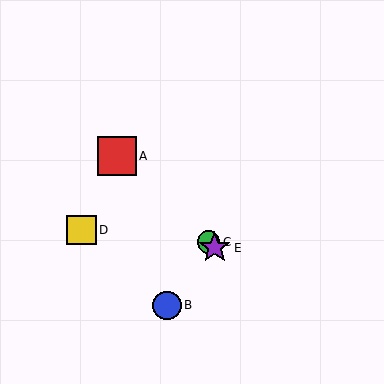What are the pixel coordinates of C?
Object C is at (209, 242).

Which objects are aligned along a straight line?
Objects A, C, E are aligned along a straight line.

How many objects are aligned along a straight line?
3 objects (A, C, E) are aligned along a straight line.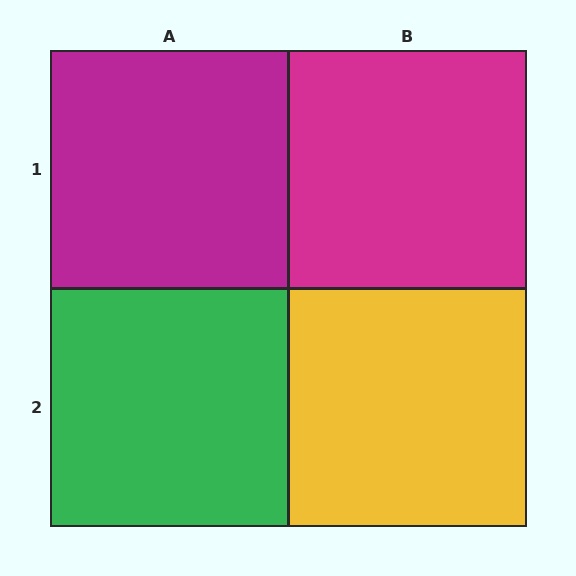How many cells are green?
1 cell is green.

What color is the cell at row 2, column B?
Yellow.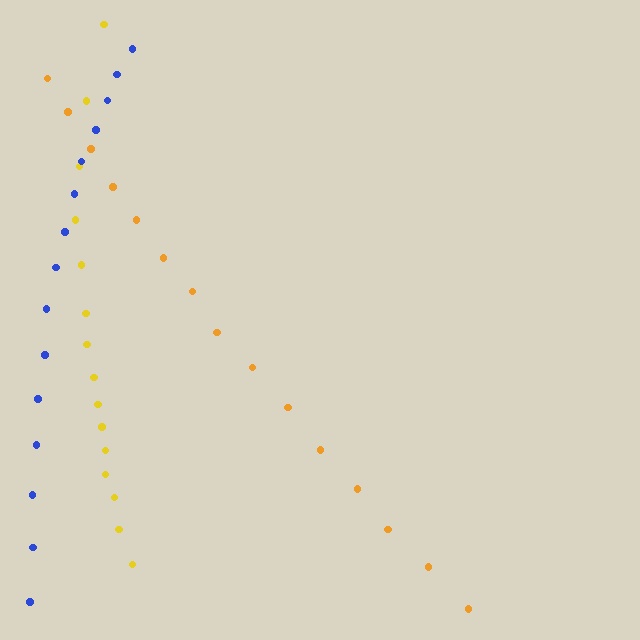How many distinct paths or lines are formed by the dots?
There are 3 distinct paths.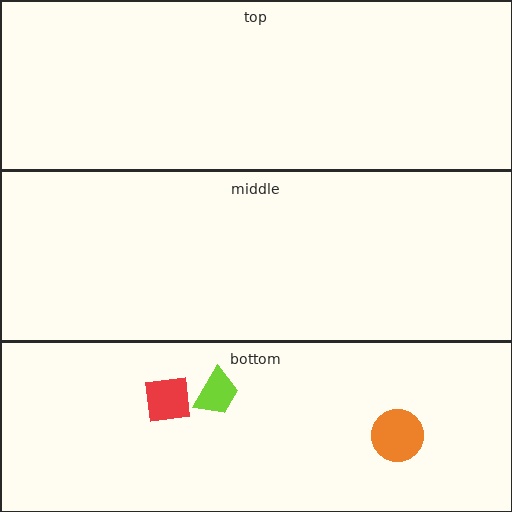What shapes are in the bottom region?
The lime trapezoid, the orange circle, the red square.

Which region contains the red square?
The bottom region.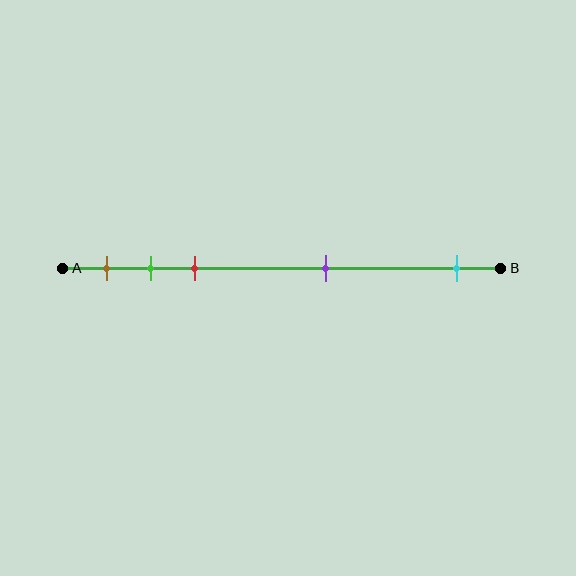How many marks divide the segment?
There are 5 marks dividing the segment.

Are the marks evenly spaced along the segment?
No, the marks are not evenly spaced.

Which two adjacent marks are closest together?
The green and red marks are the closest adjacent pair.